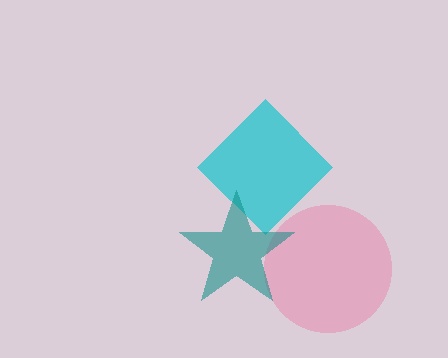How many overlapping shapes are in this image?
There are 3 overlapping shapes in the image.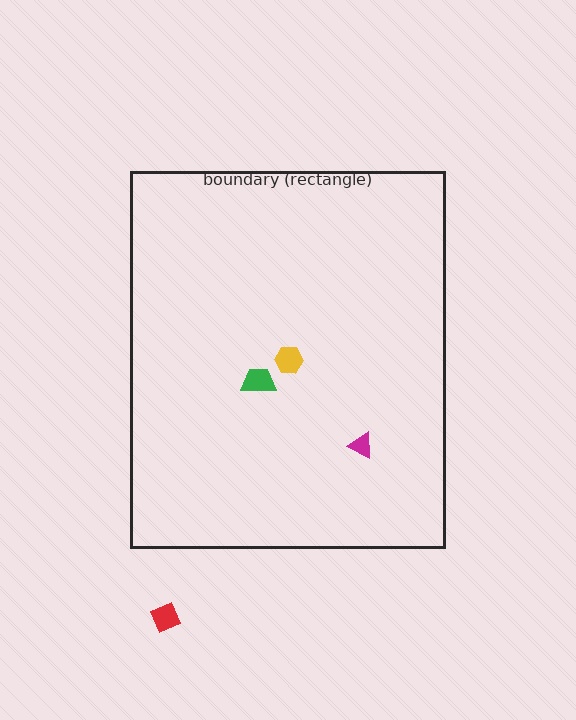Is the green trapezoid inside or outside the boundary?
Inside.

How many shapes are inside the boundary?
3 inside, 1 outside.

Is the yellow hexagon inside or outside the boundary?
Inside.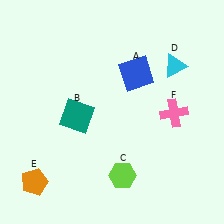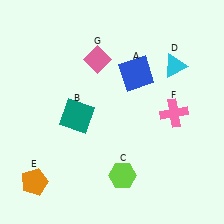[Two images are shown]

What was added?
A pink diamond (G) was added in Image 2.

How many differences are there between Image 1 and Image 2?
There is 1 difference between the two images.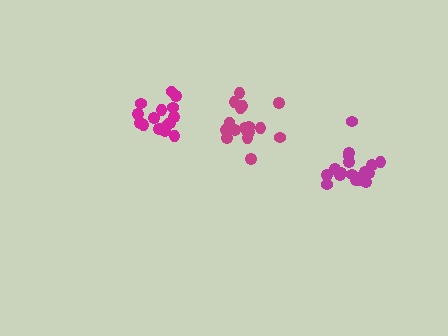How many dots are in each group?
Group 1: 17 dots, Group 2: 18 dots, Group 3: 15 dots (50 total).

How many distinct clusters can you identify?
There are 3 distinct clusters.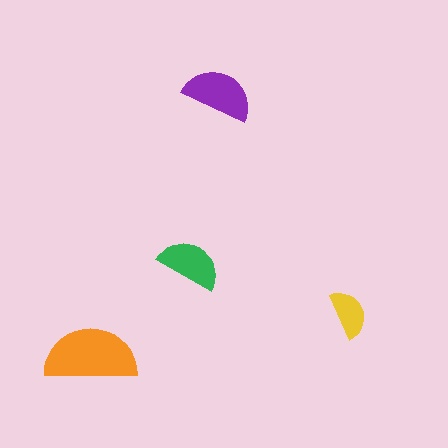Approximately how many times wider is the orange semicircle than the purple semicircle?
About 1.5 times wider.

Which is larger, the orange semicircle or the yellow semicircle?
The orange one.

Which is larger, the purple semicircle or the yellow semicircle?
The purple one.